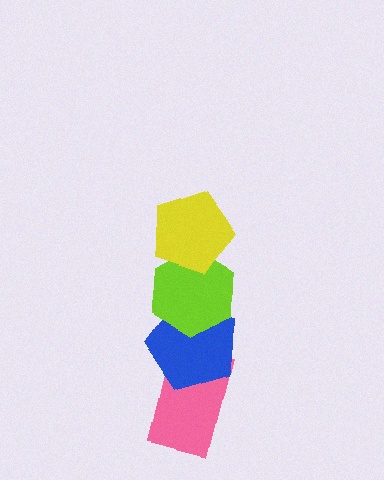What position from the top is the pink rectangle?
The pink rectangle is 4th from the top.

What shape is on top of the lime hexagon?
The yellow pentagon is on top of the lime hexagon.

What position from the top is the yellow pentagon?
The yellow pentagon is 1st from the top.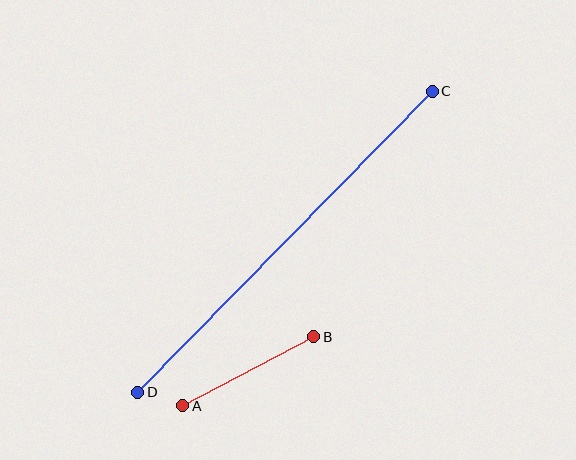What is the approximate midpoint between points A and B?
The midpoint is at approximately (248, 371) pixels.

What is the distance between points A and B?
The distance is approximately 148 pixels.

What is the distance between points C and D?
The distance is approximately 421 pixels.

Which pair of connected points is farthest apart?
Points C and D are farthest apart.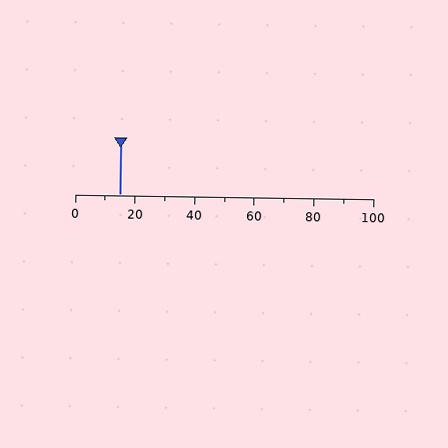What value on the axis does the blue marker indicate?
The marker indicates approximately 15.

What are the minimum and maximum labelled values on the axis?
The axis runs from 0 to 100.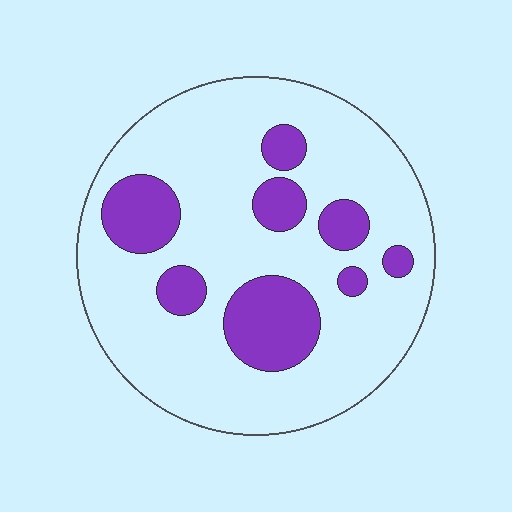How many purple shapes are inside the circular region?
8.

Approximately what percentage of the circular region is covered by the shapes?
Approximately 20%.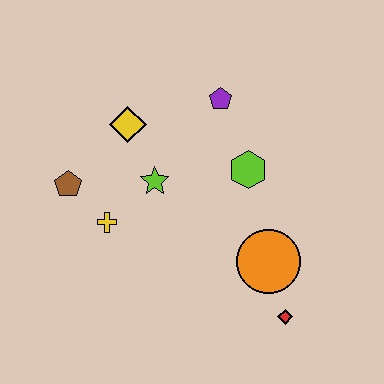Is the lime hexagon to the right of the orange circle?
No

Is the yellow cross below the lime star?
Yes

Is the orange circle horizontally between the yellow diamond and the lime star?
No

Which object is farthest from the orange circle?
The brown pentagon is farthest from the orange circle.